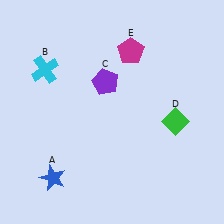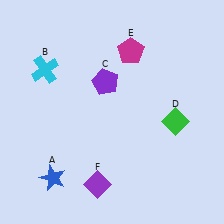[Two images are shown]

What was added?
A purple diamond (F) was added in Image 2.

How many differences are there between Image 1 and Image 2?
There is 1 difference between the two images.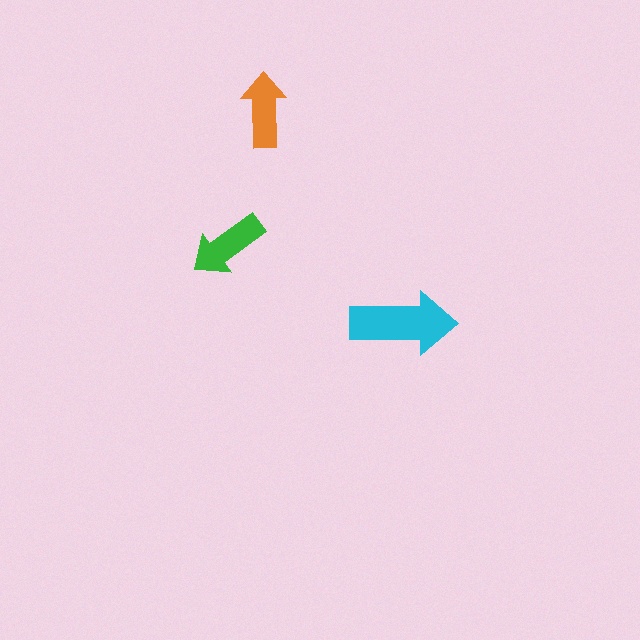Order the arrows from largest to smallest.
the cyan one, the green one, the orange one.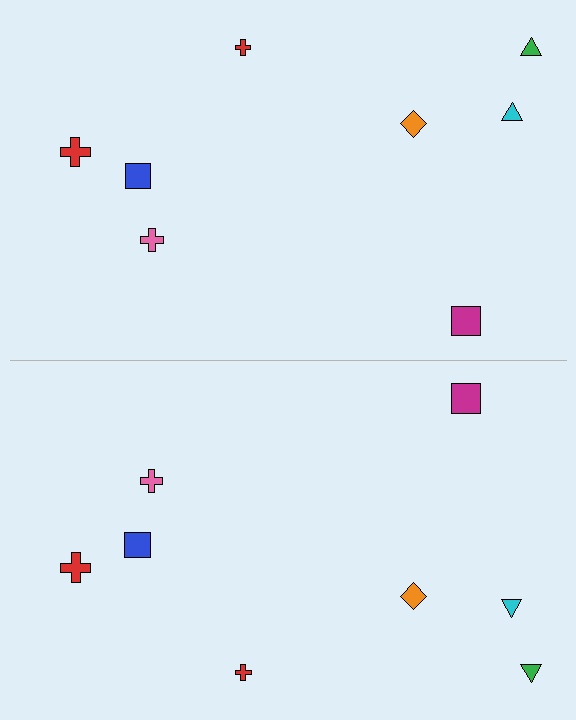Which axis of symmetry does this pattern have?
The pattern has a horizontal axis of symmetry running through the center of the image.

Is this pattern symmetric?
Yes, this pattern has bilateral (reflection) symmetry.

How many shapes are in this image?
There are 16 shapes in this image.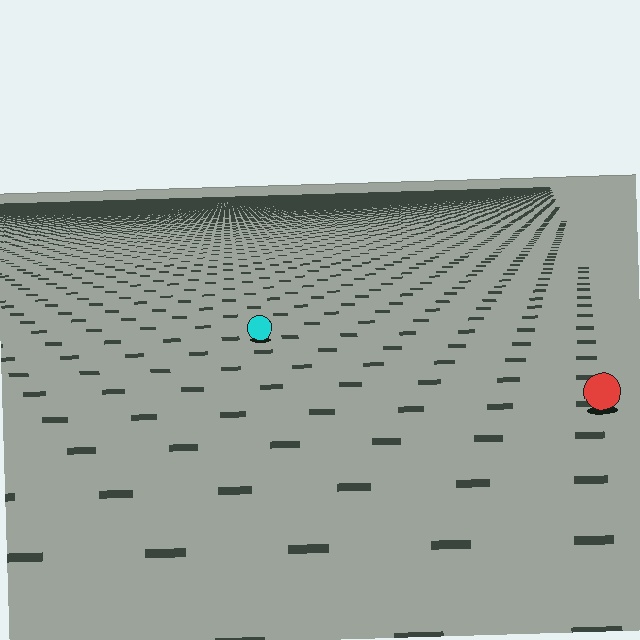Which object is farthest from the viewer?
The cyan circle is farthest from the viewer. It appears smaller and the ground texture around it is denser.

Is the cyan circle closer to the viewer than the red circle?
No. The red circle is closer — you can tell from the texture gradient: the ground texture is coarser near it.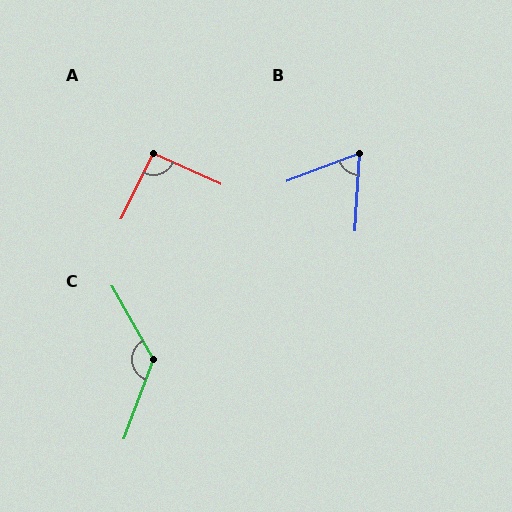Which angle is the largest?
C, at approximately 131 degrees.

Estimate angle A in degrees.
Approximately 92 degrees.